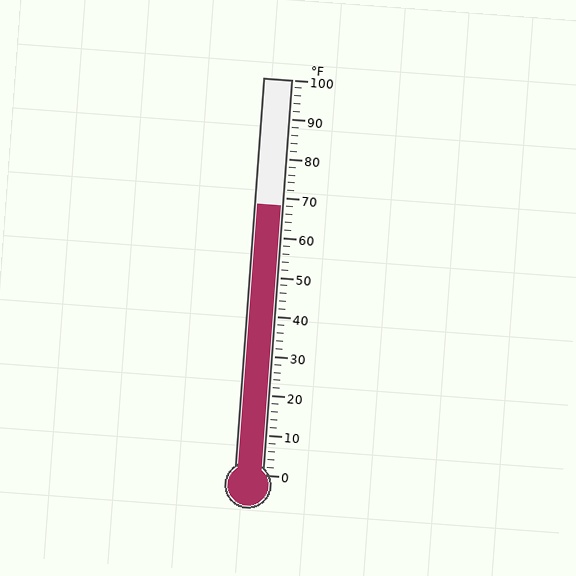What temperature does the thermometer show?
The thermometer shows approximately 68°F.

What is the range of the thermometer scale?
The thermometer scale ranges from 0°F to 100°F.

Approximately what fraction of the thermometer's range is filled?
The thermometer is filled to approximately 70% of its range.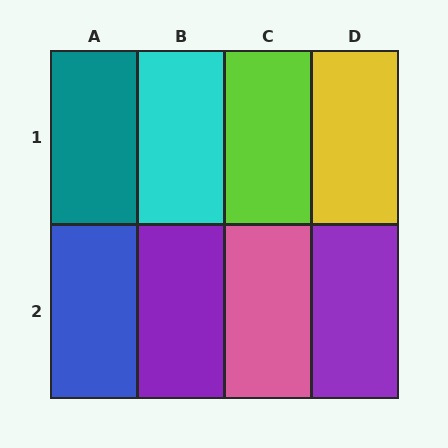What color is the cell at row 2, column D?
Purple.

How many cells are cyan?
1 cell is cyan.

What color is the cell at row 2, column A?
Blue.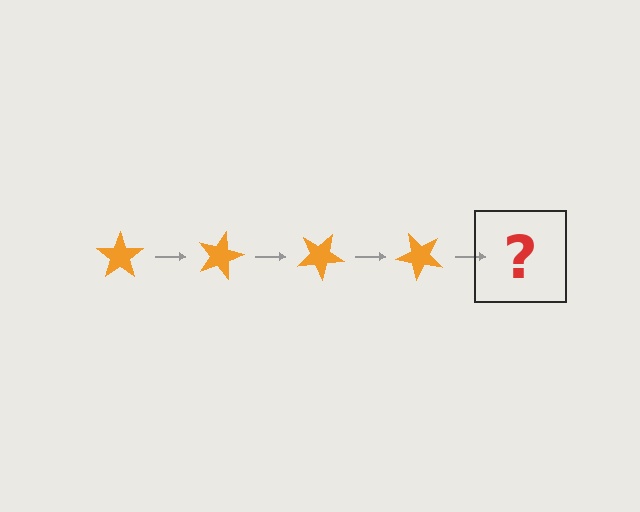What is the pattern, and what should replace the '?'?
The pattern is that the star rotates 15 degrees each step. The '?' should be an orange star rotated 60 degrees.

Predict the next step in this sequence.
The next step is an orange star rotated 60 degrees.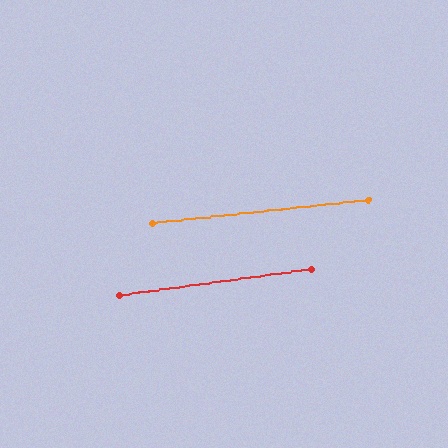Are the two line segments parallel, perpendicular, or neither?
Parallel — their directions differ by only 1.5°.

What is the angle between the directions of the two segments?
Approximately 2 degrees.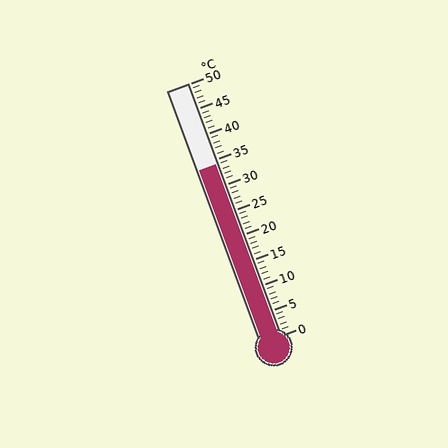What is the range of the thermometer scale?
The thermometer scale ranges from 0°C to 50°C.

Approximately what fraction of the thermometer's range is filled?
The thermometer is filled to approximately 70% of its range.